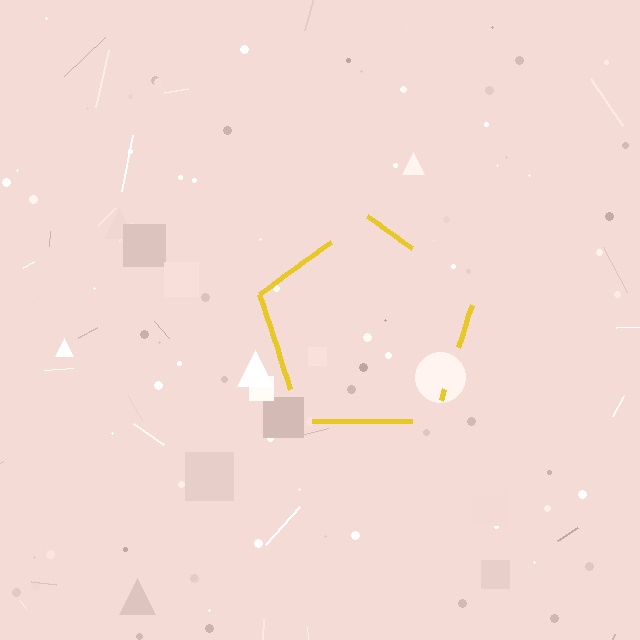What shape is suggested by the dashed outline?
The dashed outline suggests a pentagon.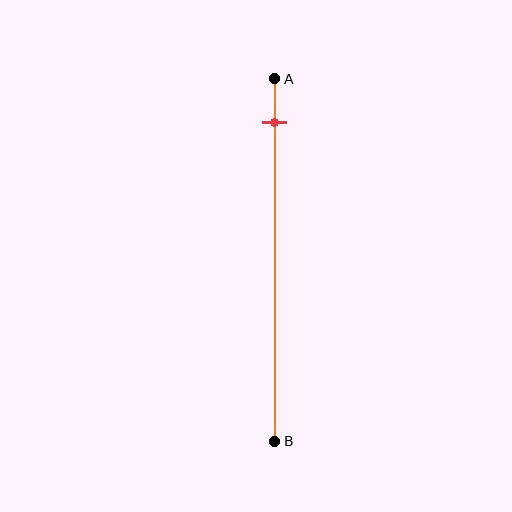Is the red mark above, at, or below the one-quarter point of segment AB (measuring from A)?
The red mark is above the one-quarter point of segment AB.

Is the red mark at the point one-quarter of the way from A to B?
No, the mark is at about 10% from A, not at the 25% one-quarter point.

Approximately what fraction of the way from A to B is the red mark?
The red mark is approximately 10% of the way from A to B.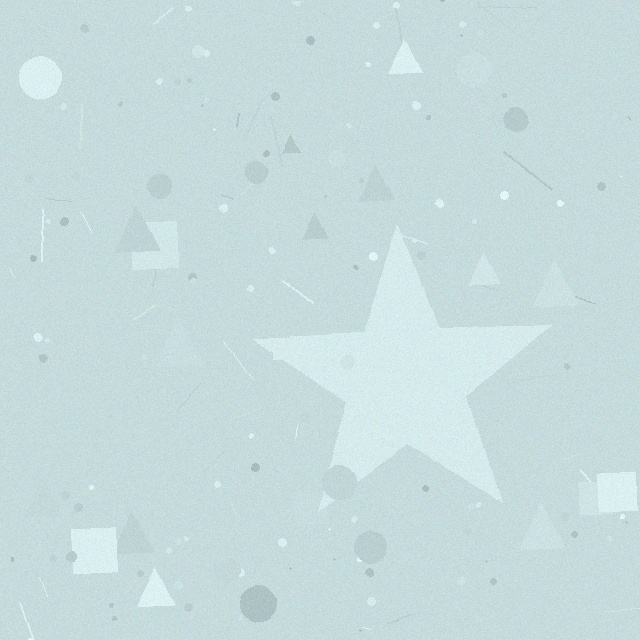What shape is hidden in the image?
A star is hidden in the image.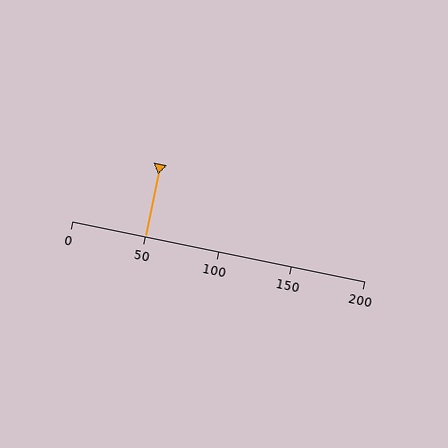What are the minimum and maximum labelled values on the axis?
The axis runs from 0 to 200.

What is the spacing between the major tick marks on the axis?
The major ticks are spaced 50 apart.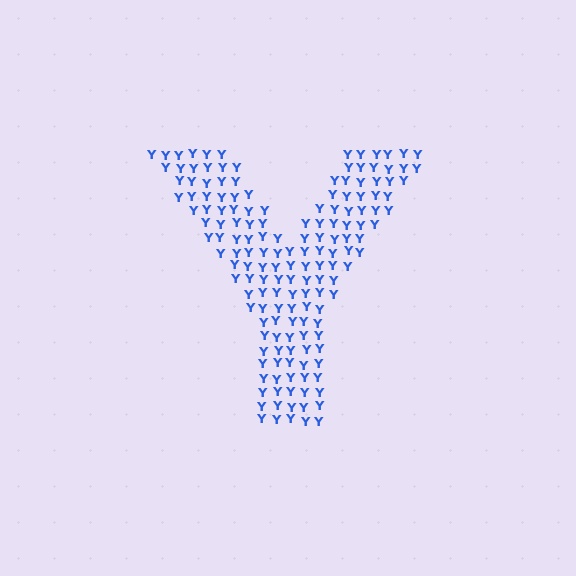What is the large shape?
The large shape is the letter Y.